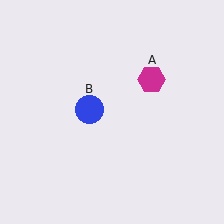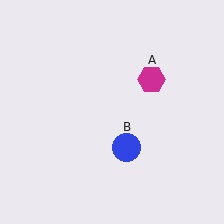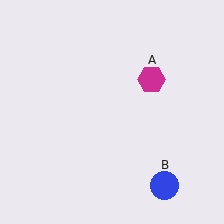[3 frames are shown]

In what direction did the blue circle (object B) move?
The blue circle (object B) moved down and to the right.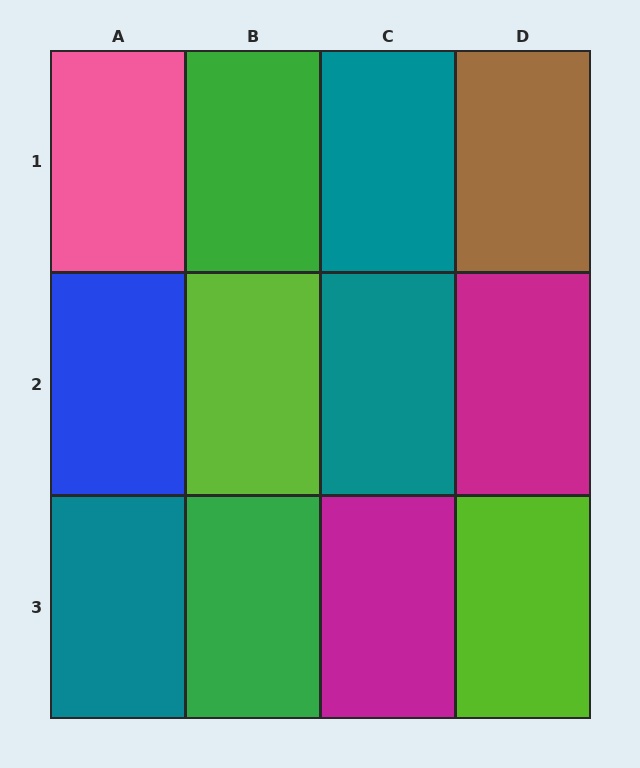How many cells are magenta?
2 cells are magenta.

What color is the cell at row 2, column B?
Lime.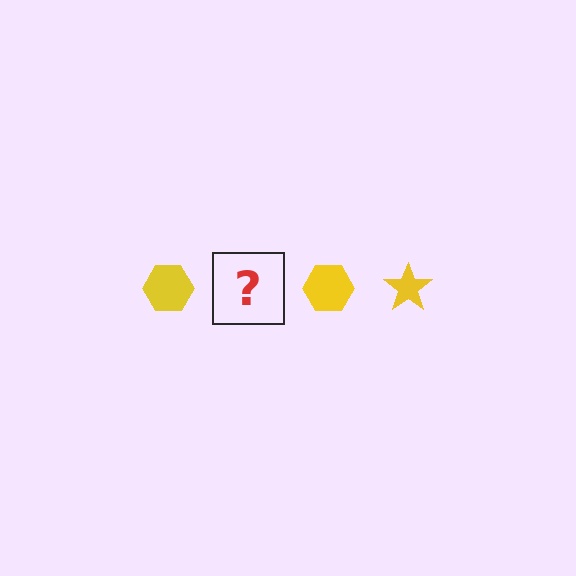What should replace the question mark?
The question mark should be replaced with a yellow star.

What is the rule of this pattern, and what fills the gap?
The rule is that the pattern cycles through hexagon, star shapes in yellow. The gap should be filled with a yellow star.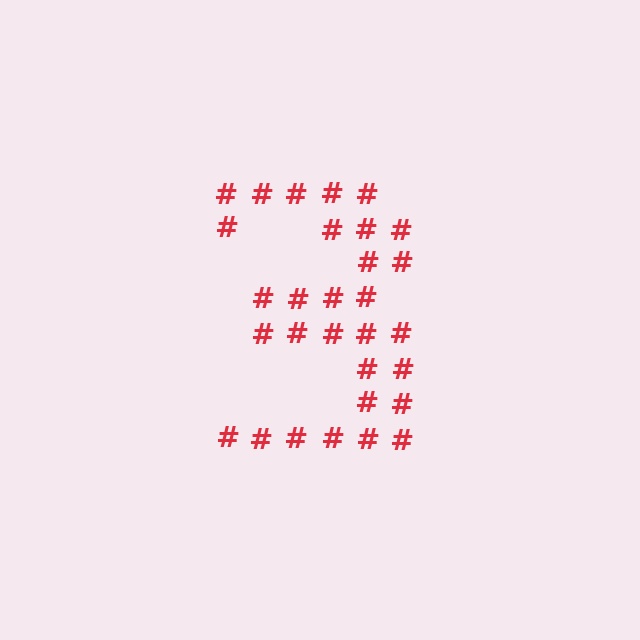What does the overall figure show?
The overall figure shows the digit 3.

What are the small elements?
The small elements are hash symbols.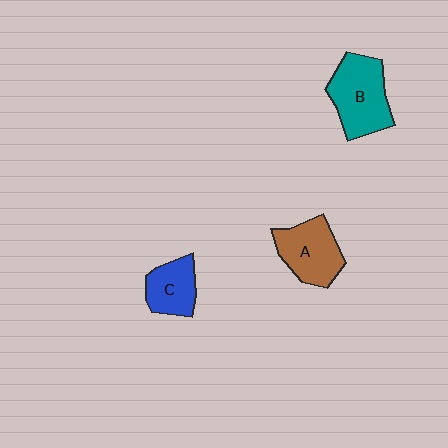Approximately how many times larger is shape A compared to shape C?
Approximately 1.4 times.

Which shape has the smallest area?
Shape C (blue).